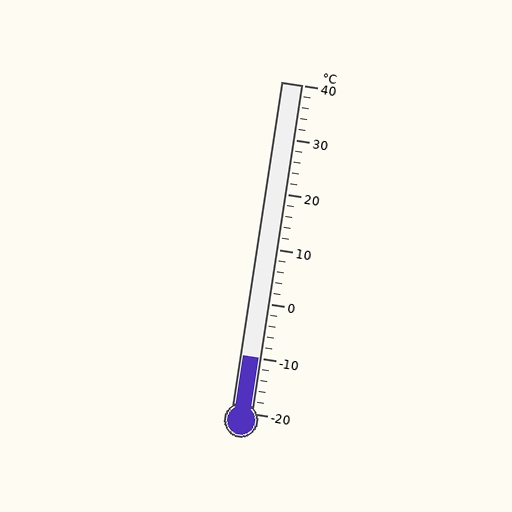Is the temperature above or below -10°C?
The temperature is at -10°C.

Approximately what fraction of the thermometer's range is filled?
The thermometer is filled to approximately 15% of its range.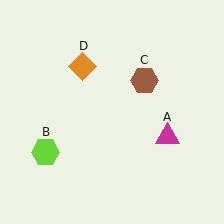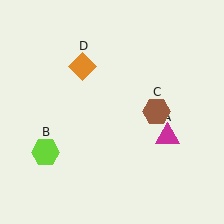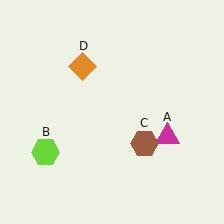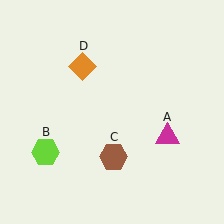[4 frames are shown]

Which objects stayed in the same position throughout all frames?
Magenta triangle (object A) and lime hexagon (object B) and orange diamond (object D) remained stationary.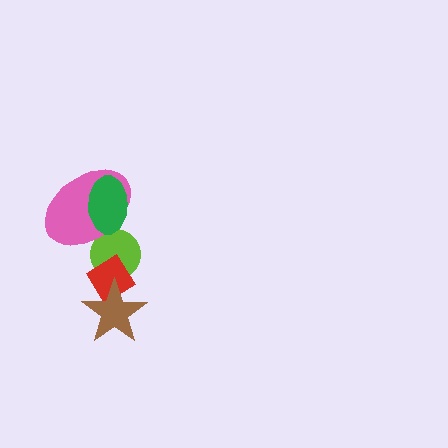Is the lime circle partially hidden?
Yes, it is partially covered by another shape.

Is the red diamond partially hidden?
Yes, it is partially covered by another shape.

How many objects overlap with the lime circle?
2 objects overlap with the lime circle.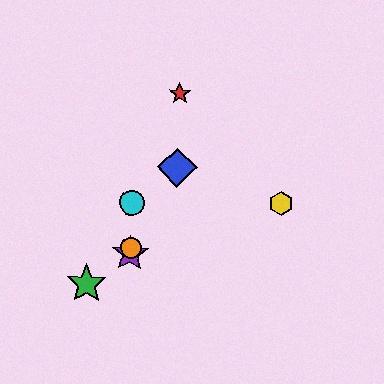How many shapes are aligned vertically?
3 shapes (the purple star, the orange circle, the cyan circle) are aligned vertically.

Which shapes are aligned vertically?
The purple star, the orange circle, the cyan circle are aligned vertically.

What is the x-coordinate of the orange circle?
The orange circle is at x≈130.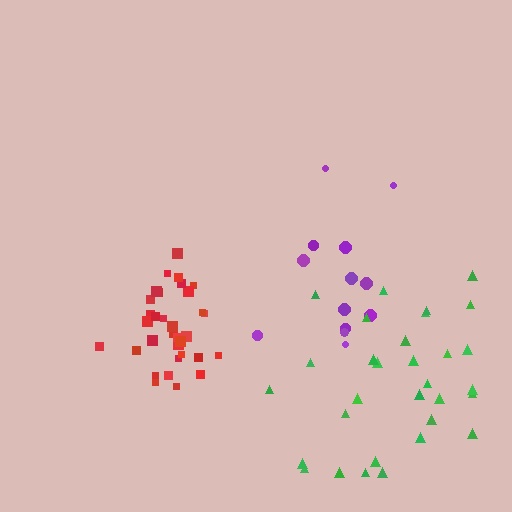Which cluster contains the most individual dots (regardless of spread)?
Red (33).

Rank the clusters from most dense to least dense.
red, green, purple.